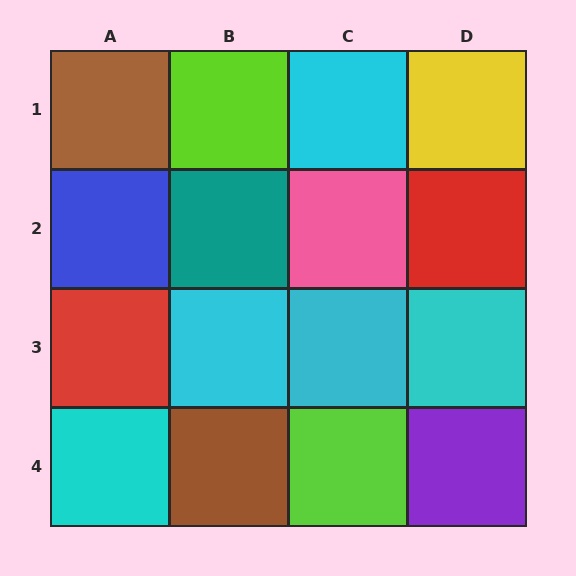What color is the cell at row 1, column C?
Cyan.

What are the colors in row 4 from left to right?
Cyan, brown, lime, purple.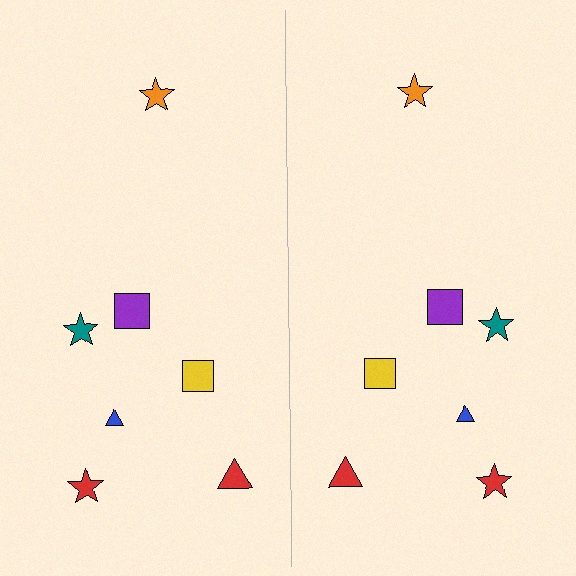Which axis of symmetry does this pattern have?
The pattern has a vertical axis of symmetry running through the center of the image.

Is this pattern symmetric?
Yes, this pattern has bilateral (reflection) symmetry.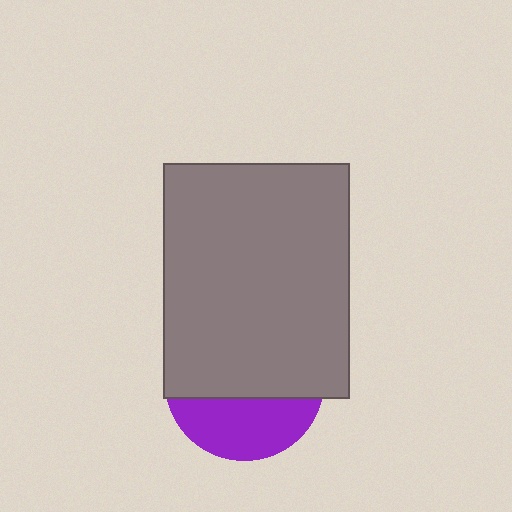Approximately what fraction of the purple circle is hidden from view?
Roughly 64% of the purple circle is hidden behind the gray rectangle.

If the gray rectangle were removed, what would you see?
You would see the complete purple circle.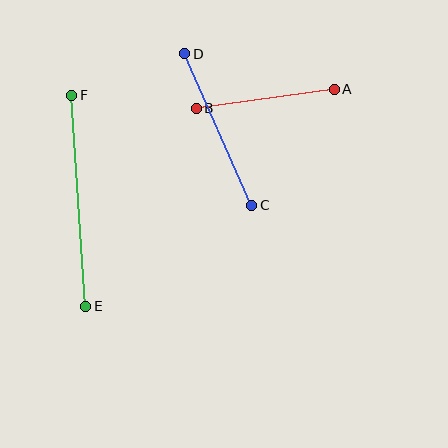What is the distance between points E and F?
The distance is approximately 212 pixels.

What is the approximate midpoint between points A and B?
The midpoint is at approximately (265, 99) pixels.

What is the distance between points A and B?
The distance is approximately 139 pixels.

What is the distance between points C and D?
The distance is approximately 166 pixels.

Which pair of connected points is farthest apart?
Points E and F are farthest apart.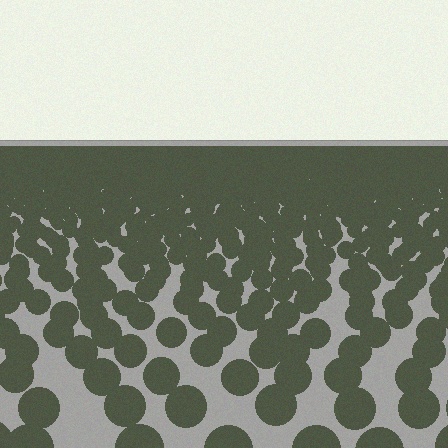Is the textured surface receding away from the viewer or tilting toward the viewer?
The surface is receding away from the viewer. Texture elements get smaller and denser toward the top.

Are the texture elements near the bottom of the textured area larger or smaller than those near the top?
Larger. Near the bottom, elements are closer to the viewer and appear at a bigger on-screen size.